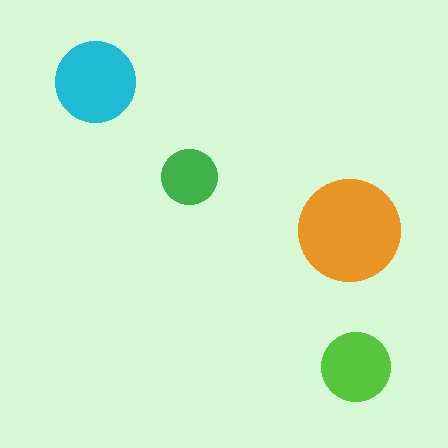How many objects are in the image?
There are 4 objects in the image.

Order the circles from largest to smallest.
the orange one, the cyan one, the lime one, the green one.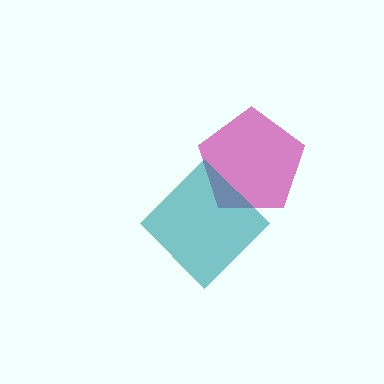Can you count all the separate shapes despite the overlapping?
Yes, there are 2 separate shapes.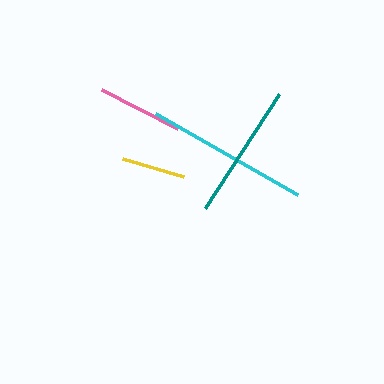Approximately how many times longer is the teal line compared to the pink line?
The teal line is approximately 1.6 times the length of the pink line.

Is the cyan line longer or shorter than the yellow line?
The cyan line is longer than the yellow line.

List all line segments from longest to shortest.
From longest to shortest: cyan, teal, pink, yellow.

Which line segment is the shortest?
The yellow line is the shortest at approximately 64 pixels.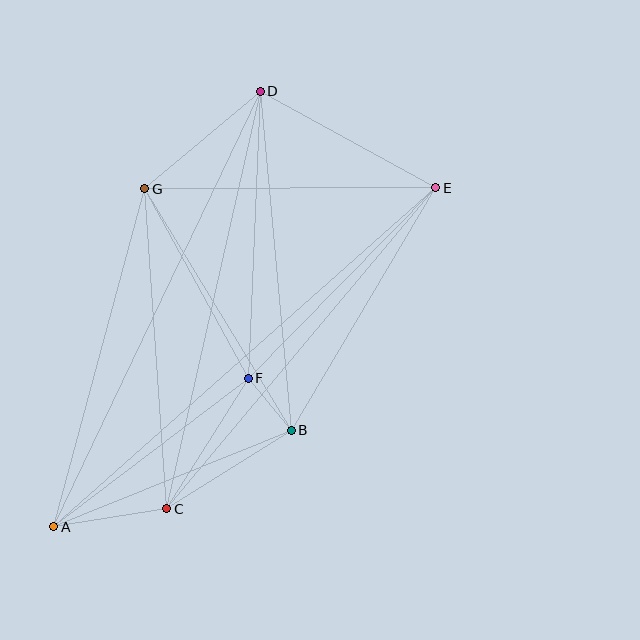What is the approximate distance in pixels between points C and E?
The distance between C and E is approximately 418 pixels.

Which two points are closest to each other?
Points B and F are closest to each other.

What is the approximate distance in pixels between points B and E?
The distance between B and E is approximately 282 pixels.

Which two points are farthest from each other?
Points A and E are farthest from each other.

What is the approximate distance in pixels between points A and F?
The distance between A and F is approximately 245 pixels.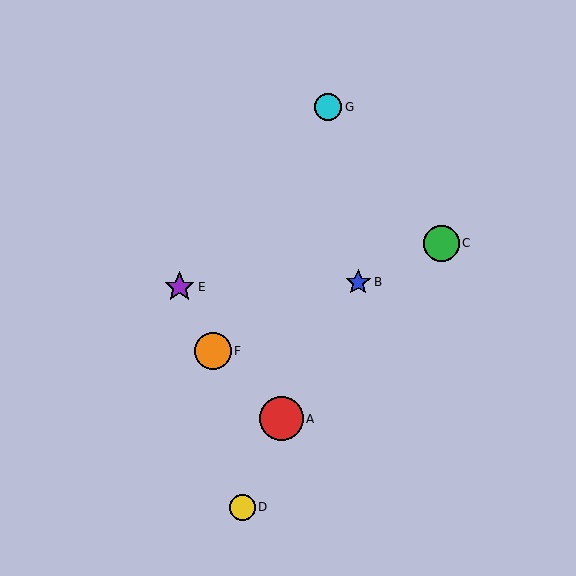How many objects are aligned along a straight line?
3 objects (B, C, F) are aligned along a straight line.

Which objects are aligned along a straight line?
Objects B, C, F are aligned along a straight line.